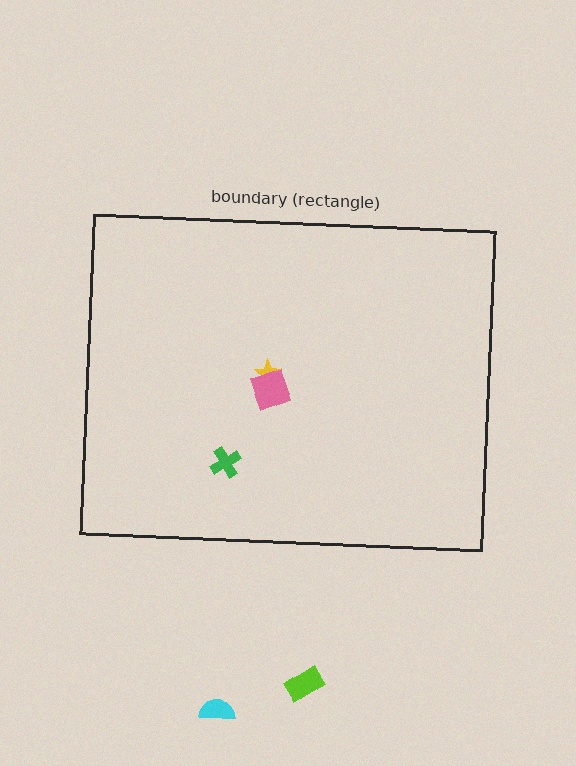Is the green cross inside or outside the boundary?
Inside.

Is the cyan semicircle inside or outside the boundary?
Outside.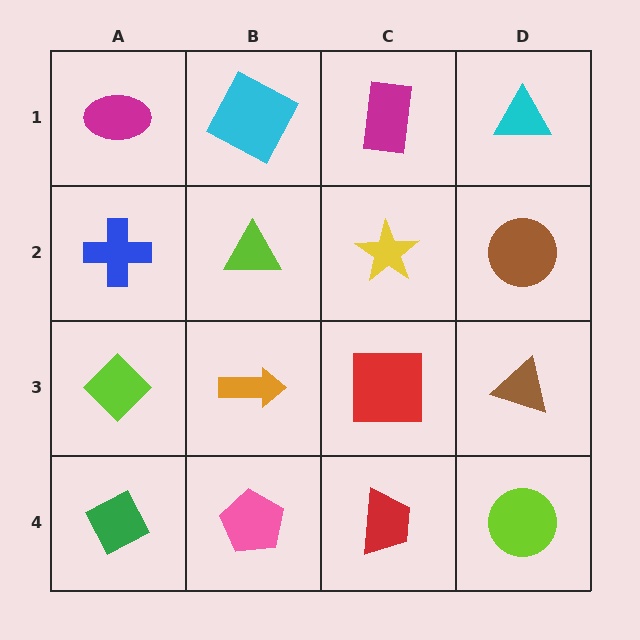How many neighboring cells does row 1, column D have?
2.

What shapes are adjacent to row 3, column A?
A blue cross (row 2, column A), a green diamond (row 4, column A), an orange arrow (row 3, column B).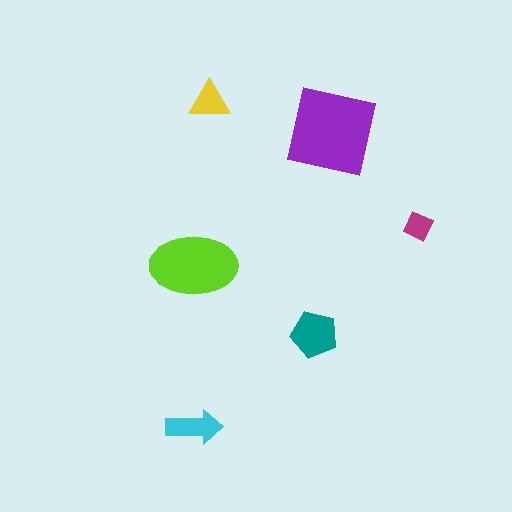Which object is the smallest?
The magenta diamond.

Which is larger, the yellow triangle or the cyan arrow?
The cyan arrow.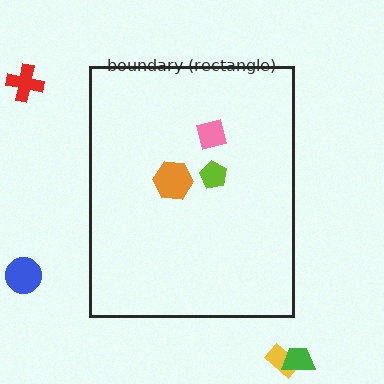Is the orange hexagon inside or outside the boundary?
Inside.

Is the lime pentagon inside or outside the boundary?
Inside.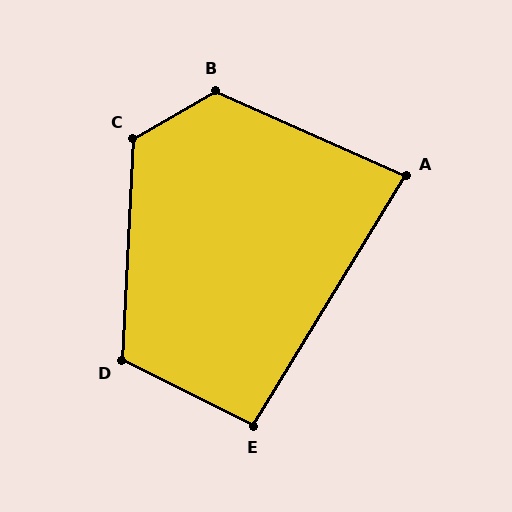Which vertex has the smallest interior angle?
A, at approximately 83 degrees.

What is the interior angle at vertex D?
Approximately 114 degrees (obtuse).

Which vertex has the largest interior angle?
B, at approximately 126 degrees.